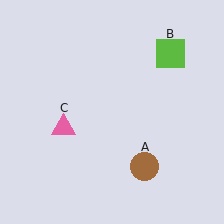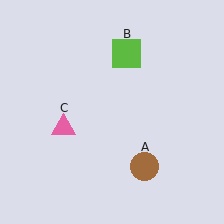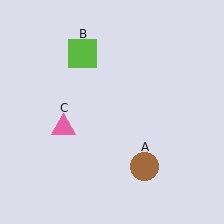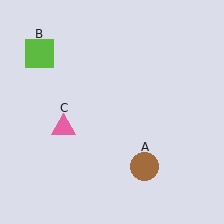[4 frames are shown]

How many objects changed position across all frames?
1 object changed position: lime square (object B).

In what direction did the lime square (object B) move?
The lime square (object B) moved left.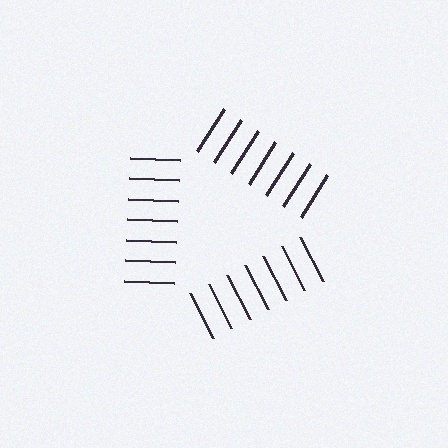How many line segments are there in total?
21 — 7 along each of the 3 edges.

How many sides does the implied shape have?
3 sides — the line-ends trace a triangle.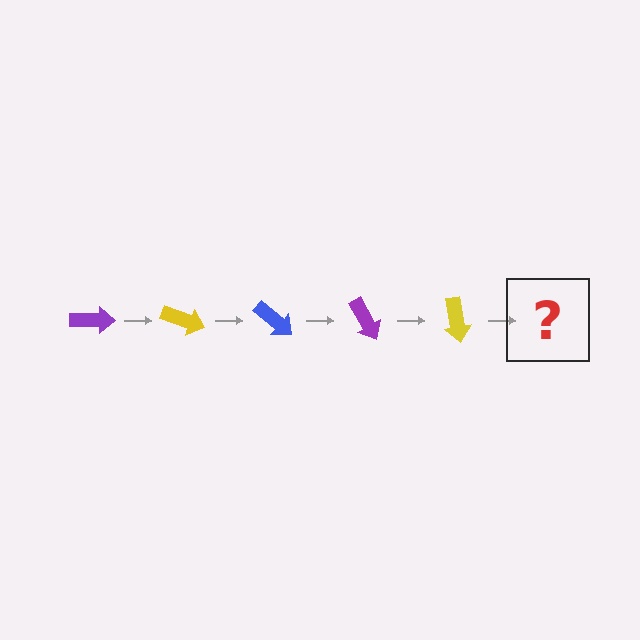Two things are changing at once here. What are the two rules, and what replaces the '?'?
The two rules are that it rotates 20 degrees each step and the color cycles through purple, yellow, and blue. The '?' should be a blue arrow, rotated 100 degrees from the start.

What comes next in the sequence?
The next element should be a blue arrow, rotated 100 degrees from the start.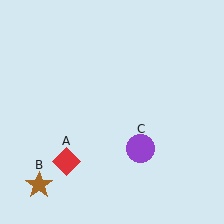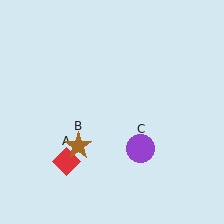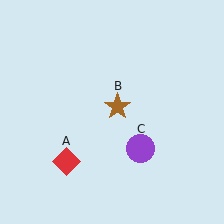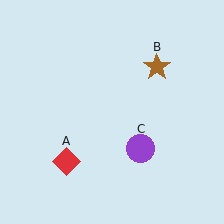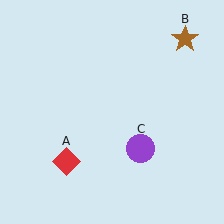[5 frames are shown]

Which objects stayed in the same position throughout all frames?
Red diamond (object A) and purple circle (object C) remained stationary.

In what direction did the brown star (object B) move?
The brown star (object B) moved up and to the right.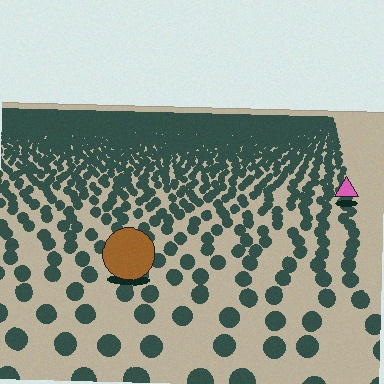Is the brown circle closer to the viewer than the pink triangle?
Yes. The brown circle is closer — you can tell from the texture gradient: the ground texture is coarser near it.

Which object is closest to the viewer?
The brown circle is closest. The texture marks near it are larger and more spread out.